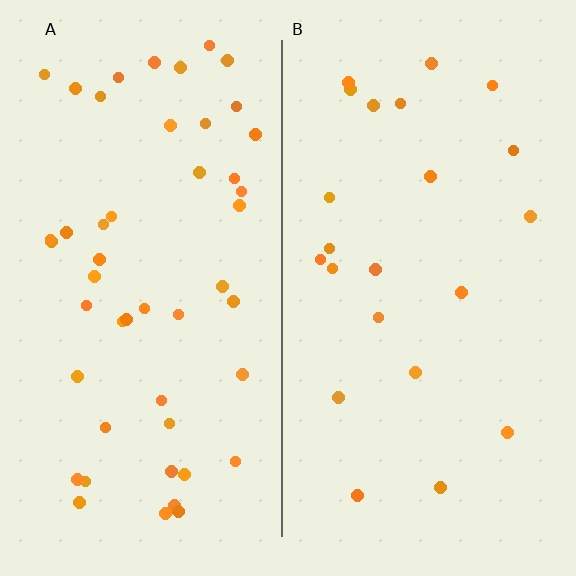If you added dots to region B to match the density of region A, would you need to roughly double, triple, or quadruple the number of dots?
Approximately double.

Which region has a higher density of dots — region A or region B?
A (the left).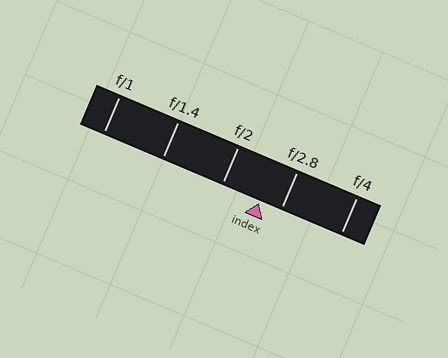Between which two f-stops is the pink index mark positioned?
The index mark is between f/2 and f/2.8.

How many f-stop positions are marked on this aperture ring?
There are 5 f-stop positions marked.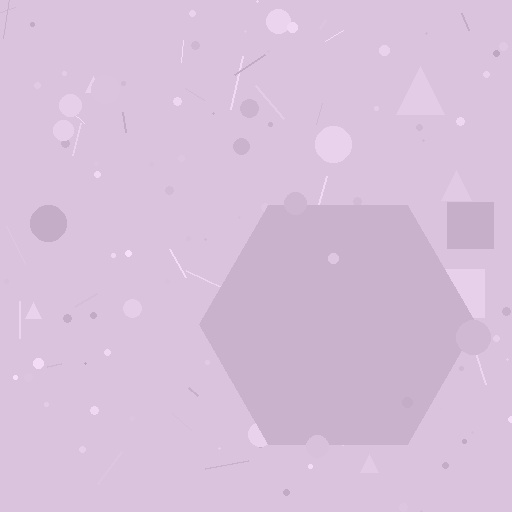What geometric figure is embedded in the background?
A hexagon is embedded in the background.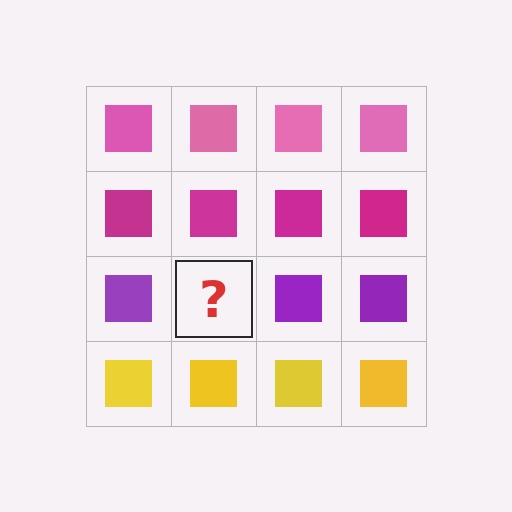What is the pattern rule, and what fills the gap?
The rule is that each row has a consistent color. The gap should be filled with a purple square.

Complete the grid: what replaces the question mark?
The question mark should be replaced with a purple square.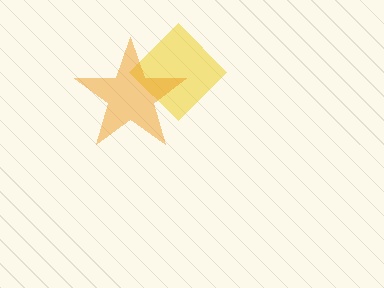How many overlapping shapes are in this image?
There are 2 overlapping shapes in the image.